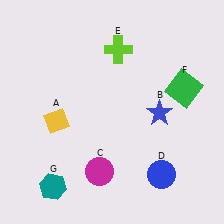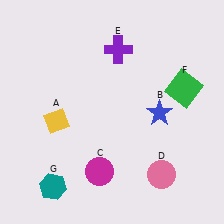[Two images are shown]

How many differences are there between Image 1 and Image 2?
There are 2 differences between the two images.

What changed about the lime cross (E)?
In Image 1, E is lime. In Image 2, it changed to purple.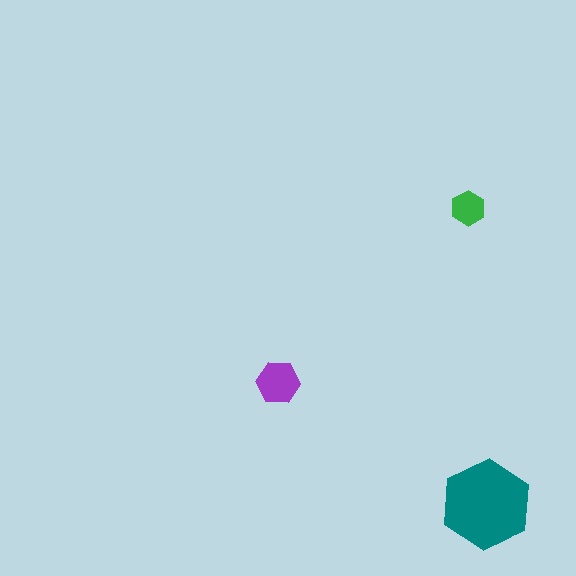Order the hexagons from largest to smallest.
the teal one, the purple one, the green one.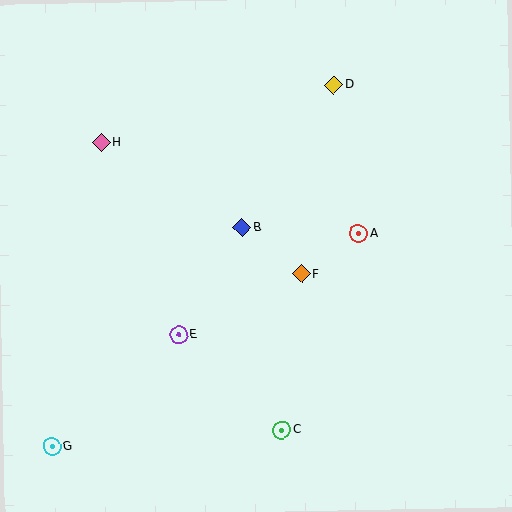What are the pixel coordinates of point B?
Point B is at (242, 227).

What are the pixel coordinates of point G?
Point G is at (52, 446).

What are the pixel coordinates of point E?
Point E is at (179, 335).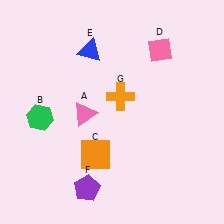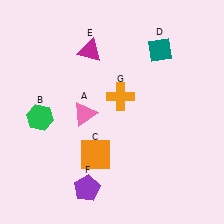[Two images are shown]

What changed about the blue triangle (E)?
In Image 1, E is blue. In Image 2, it changed to magenta.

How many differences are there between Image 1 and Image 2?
There are 2 differences between the two images.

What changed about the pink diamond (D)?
In Image 1, D is pink. In Image 2, it changed to teal.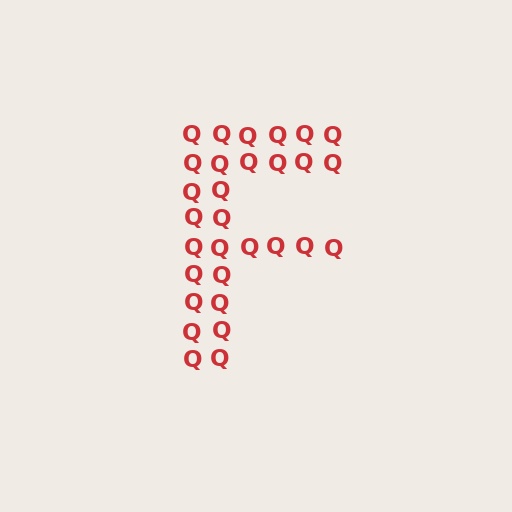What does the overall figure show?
The overall figure shows the letter F.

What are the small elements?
The small elements are letter Q's.